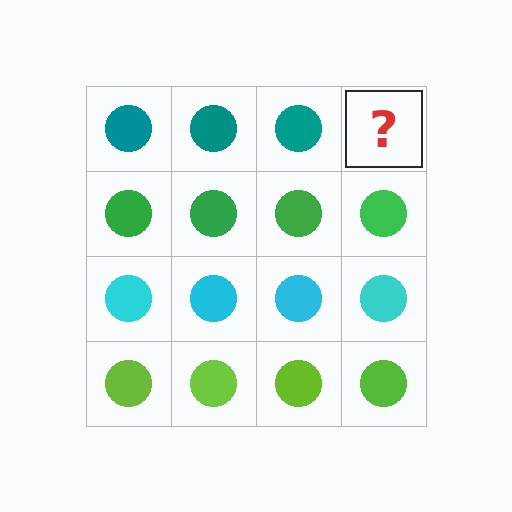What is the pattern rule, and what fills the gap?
The rule is that each row has a consistent color. The gap should be filled with a teal circle.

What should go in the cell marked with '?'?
The missing cell should contain a teal circle.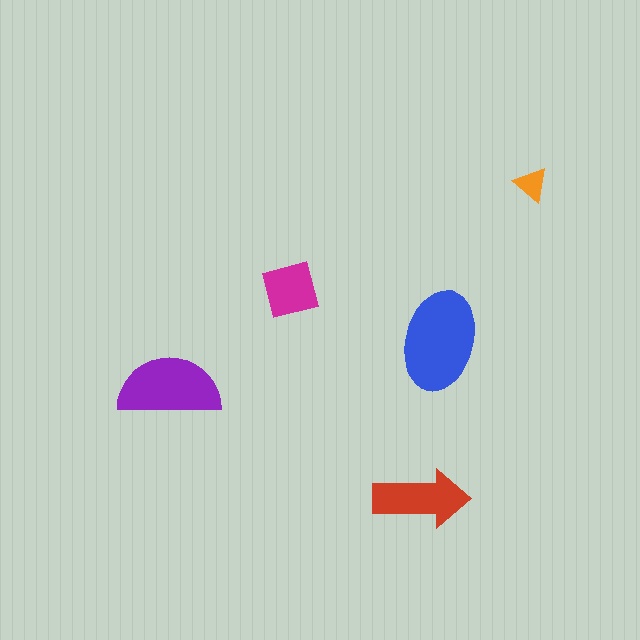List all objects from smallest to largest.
The orange triangle, the magenta square, the red arrow, the purple semicircle, the blue ellipse.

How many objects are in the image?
There are 5 objects in the image.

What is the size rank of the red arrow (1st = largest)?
3rd.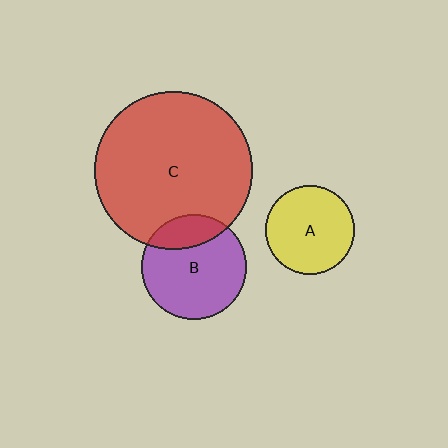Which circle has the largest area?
Circle C (red).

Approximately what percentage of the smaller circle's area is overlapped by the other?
Approximately 20%.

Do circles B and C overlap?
Yes.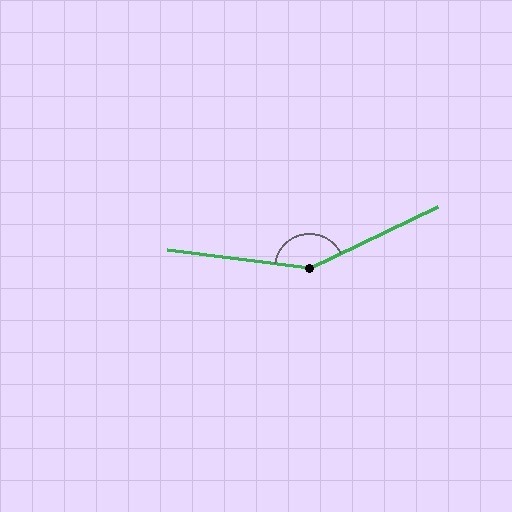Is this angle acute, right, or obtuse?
It is obtuse.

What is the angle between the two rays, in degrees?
Approximately 147 degrees.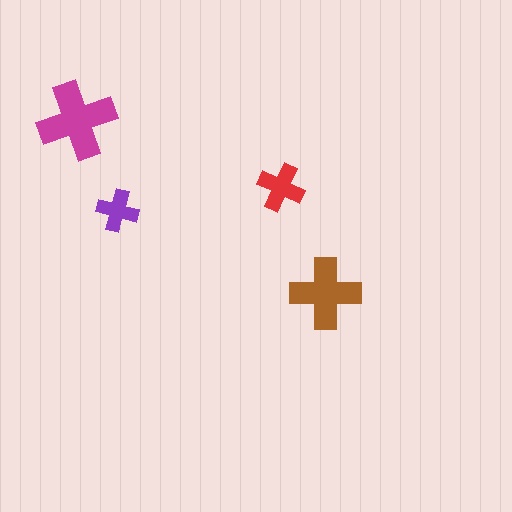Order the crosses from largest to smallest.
the magenta one, the brown one, the red one, the purple one.